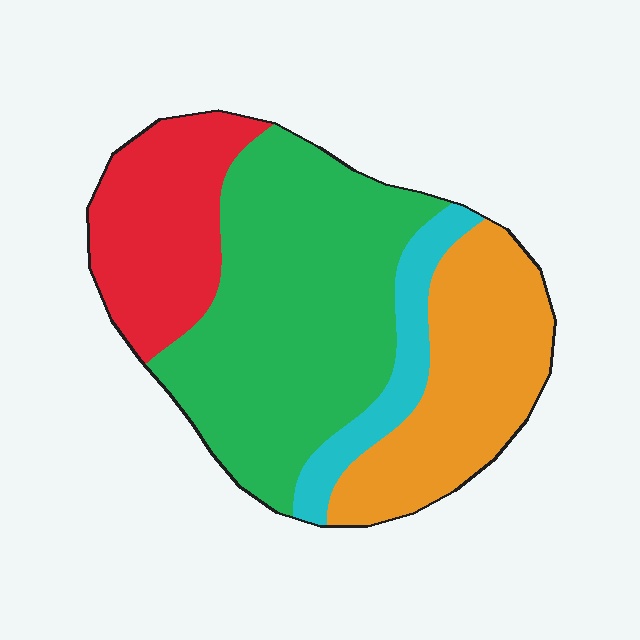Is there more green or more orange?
Green.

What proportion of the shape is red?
Red covers 20% of the shape.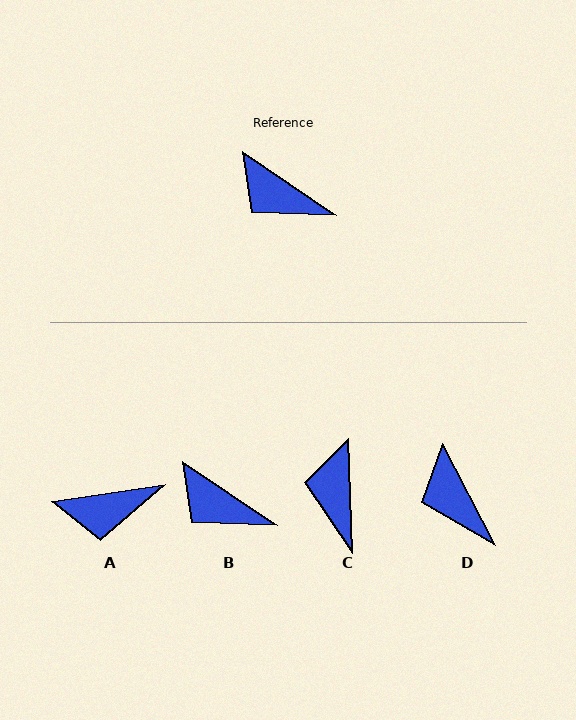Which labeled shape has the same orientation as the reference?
B.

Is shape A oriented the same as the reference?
No, it is off by about 43 degrees.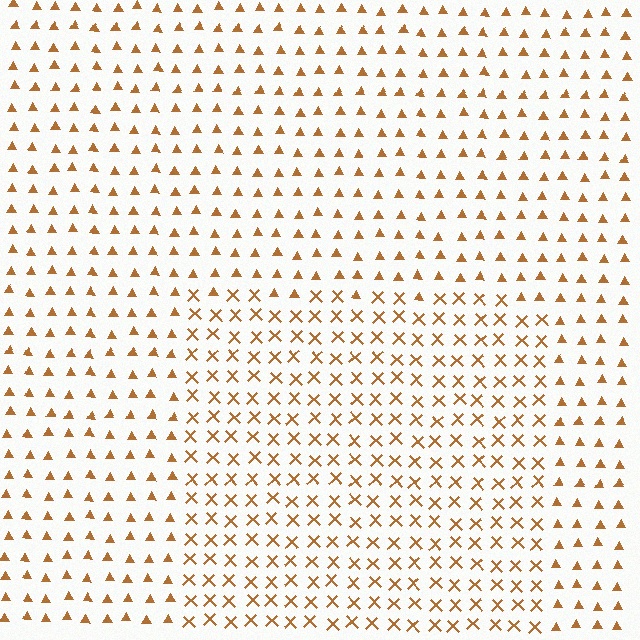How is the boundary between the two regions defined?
The boundary is defined by a change in element shape: X marks inside vs. triangles outside. All elements share the same color and spacing.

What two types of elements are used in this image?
The image uses X marks inside the rectangle region and triangles outside it.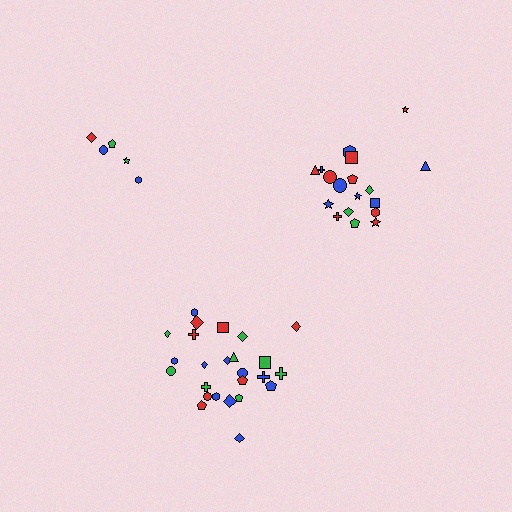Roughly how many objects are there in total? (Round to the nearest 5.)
Roughly 50 objects in total.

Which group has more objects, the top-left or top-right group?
The top-right group.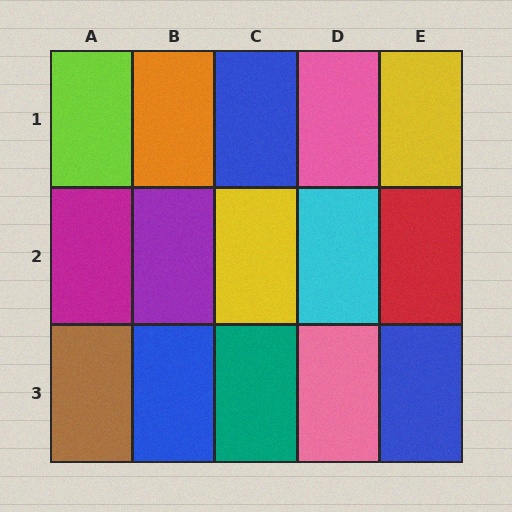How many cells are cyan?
1 cell is cyan.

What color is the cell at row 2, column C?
Yellow.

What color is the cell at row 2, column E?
Red.